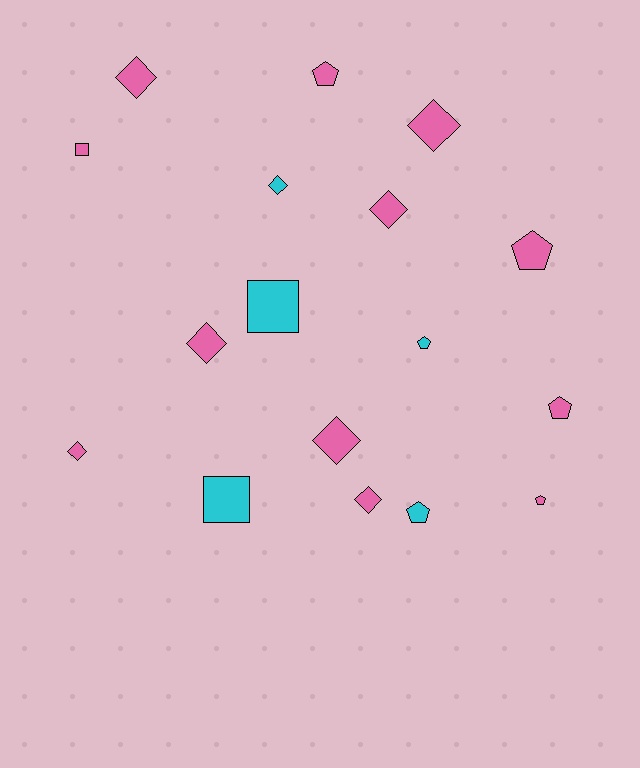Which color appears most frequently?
Pink, with 12 objects.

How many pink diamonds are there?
There are 7 pink diamonds.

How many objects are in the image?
There are 17 objects.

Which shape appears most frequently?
Diamond, with 8 objects.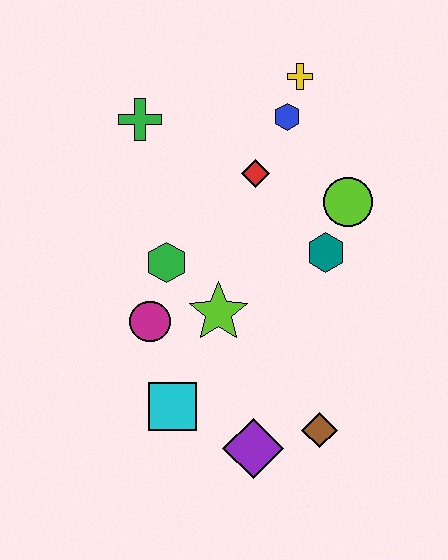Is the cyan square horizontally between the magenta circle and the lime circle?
Yes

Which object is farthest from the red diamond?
The purple diamond is farthest from the red diamond.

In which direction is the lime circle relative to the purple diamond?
The lime circle is above the purple diamond.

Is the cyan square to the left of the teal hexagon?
Yes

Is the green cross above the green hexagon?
Yes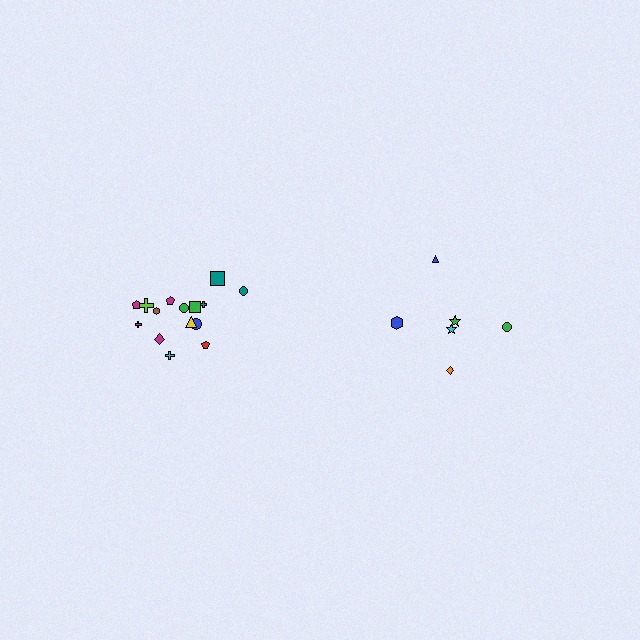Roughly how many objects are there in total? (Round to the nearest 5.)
Roughly 20 objects in total.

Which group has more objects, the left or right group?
The left group.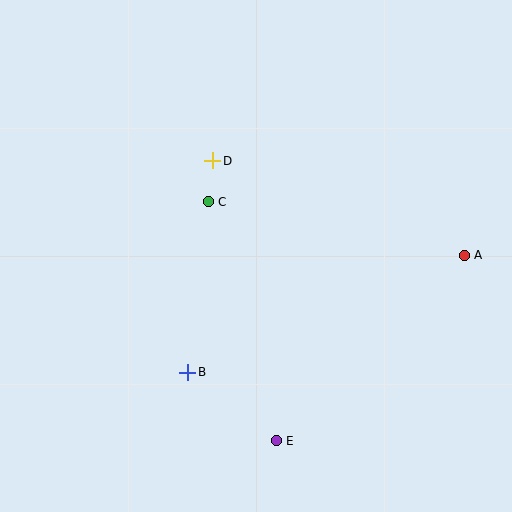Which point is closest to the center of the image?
Point C at (208, 202) is closest to the center.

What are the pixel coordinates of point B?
Point B is at (188, 372).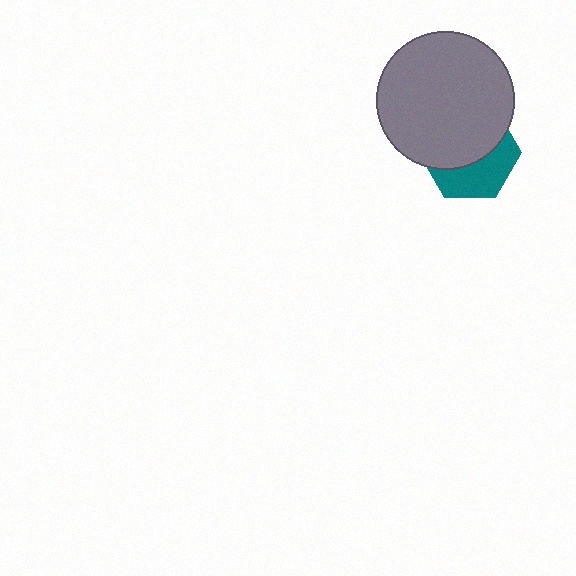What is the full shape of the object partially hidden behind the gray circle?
The partially hidden object is a teal hexagon.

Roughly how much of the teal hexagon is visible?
A small part of it is visible (roughly 42%).